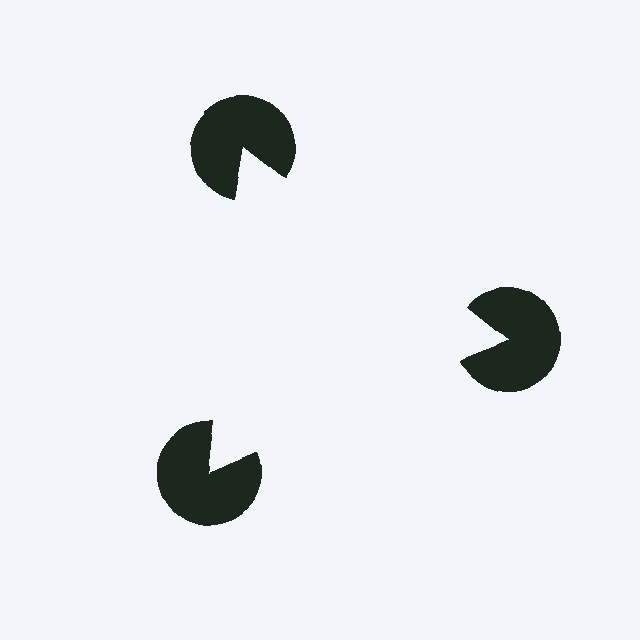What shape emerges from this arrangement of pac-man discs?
An illusory triangle — its edges are inferred from the aligned wedge cuts in the pac-man discs, not physically drawn.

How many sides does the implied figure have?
3 sides.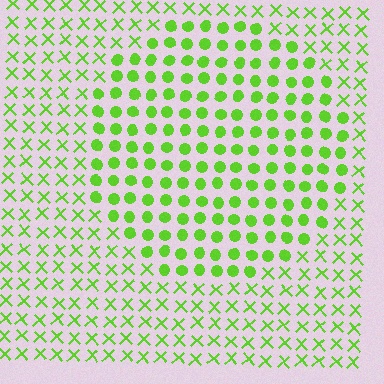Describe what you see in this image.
The image is filled with small lime elements arranged in a uniform grid. A circle-shaped region contains circles, while the surrounding area contains X marks. The boundary is defined purely by the change in element shape.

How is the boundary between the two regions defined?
The boundary is defined by a change in element shape: circles inside vs. X marks outside. All elements share the same color and spacing.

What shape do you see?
I see a circle.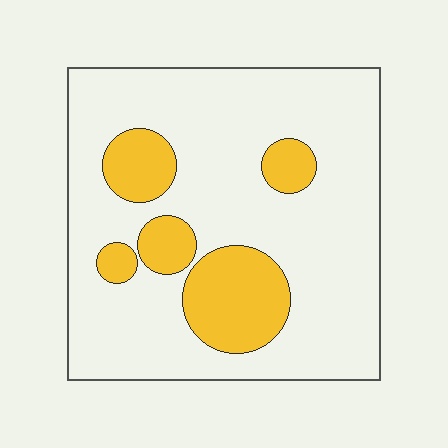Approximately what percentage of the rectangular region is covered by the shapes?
Approximately 20%.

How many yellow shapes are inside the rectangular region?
5.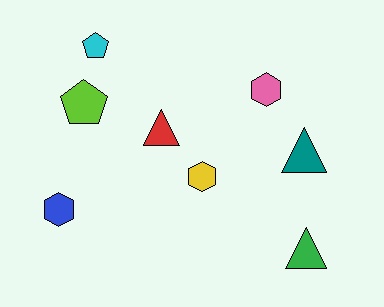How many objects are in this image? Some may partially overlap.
There are 8 objects.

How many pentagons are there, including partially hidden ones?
There are 2 pentagons.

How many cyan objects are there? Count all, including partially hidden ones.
There is 1 cyan object.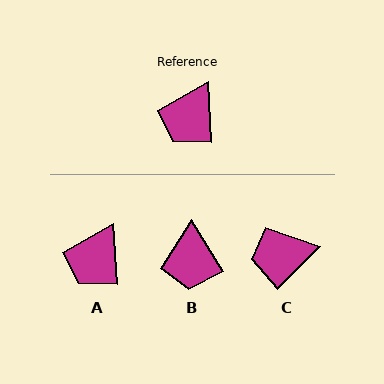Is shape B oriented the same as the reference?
No, it is off by about 28 degrees.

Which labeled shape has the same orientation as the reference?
A.